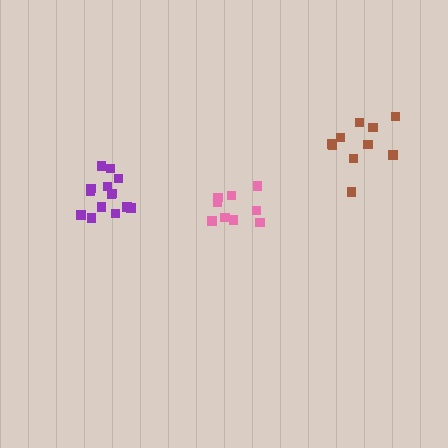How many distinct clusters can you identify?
There are 3 distinct clusters.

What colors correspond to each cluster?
The clusters are colored: purple, pink, brown.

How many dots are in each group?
Group 1: 14 dots, Group 2: 9 dots, Group 3: 10 dots (33 total).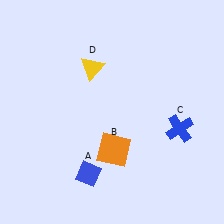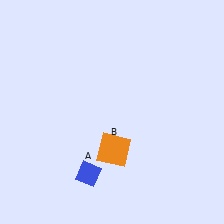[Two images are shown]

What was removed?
The blue cross (C), the yellow triangle (D) were removed in Image 2.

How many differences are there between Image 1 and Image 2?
There are 2 differences between the two images.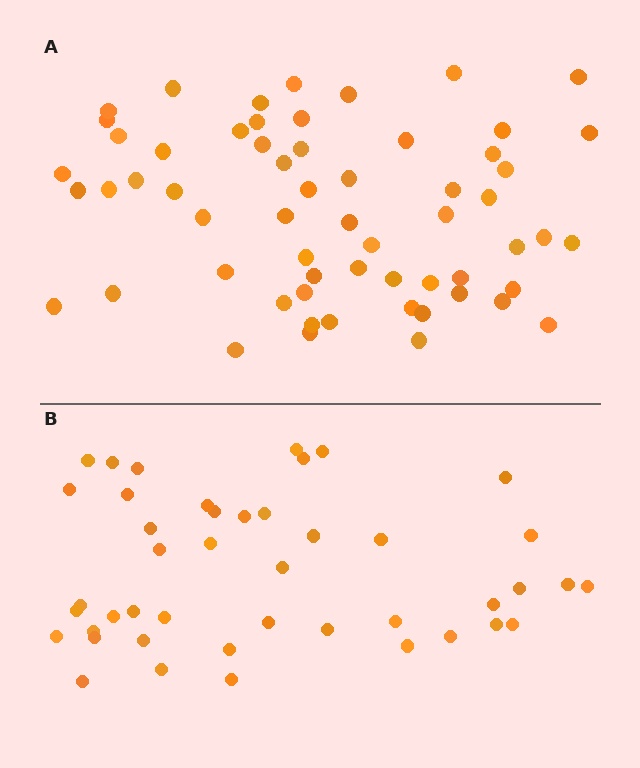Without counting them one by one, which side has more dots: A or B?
Region A (the top region) has more dots.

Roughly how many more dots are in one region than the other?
Region A has approximately 15 more dots than region B.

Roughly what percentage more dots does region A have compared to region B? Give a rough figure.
About 35% more.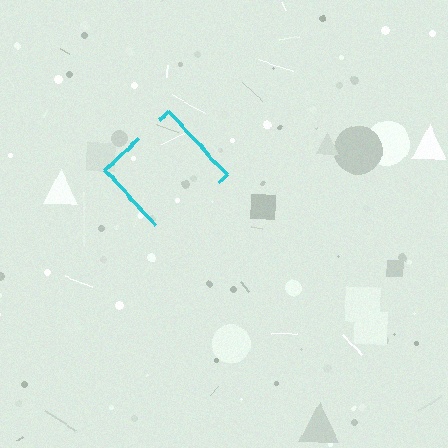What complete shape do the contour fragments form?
The contour fragments form a diamond.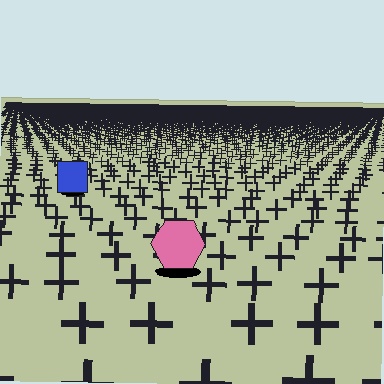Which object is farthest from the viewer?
The blue square is farthest from the viewer. It appears smaller and the ground texture around it is denser.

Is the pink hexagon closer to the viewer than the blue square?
Yes. The pink hexagon is closer — you can tell from the texture gradient: the ground texture is coarser near it.